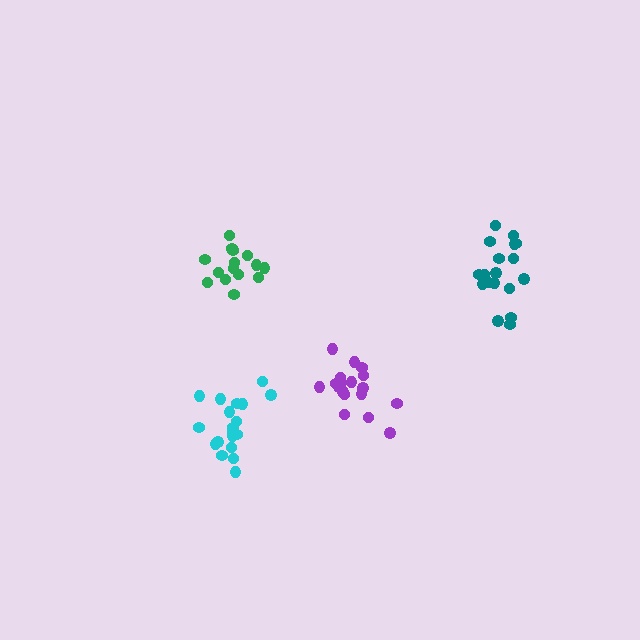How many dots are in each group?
Group 1: 15 dots, Group 2: 18 dots, Group 3: 18 dots, Group 4: 19 dots (70 total).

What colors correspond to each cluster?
The clusters are colored: green, purple, teal, cyan.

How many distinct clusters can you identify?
There are 4 distinct clusters.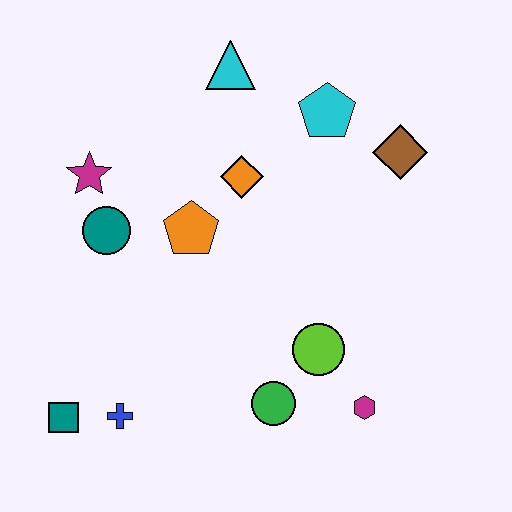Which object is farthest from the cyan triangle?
The teal square is farthest from the cyan triangle.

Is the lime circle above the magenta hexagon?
Yes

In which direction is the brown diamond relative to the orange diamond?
The brown diamond is to the right of the orange diamond.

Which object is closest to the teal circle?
The magenta star is closest to the teal circle.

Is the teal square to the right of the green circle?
No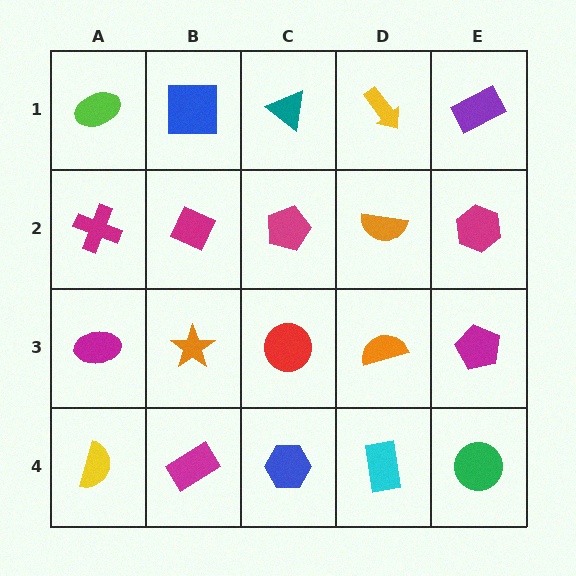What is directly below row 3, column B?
A magenta rectangle.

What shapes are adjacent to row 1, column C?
A magenta pentagon (row 2, column C), a blue square (row 1, column B), a yellow arrow (row 1, column D).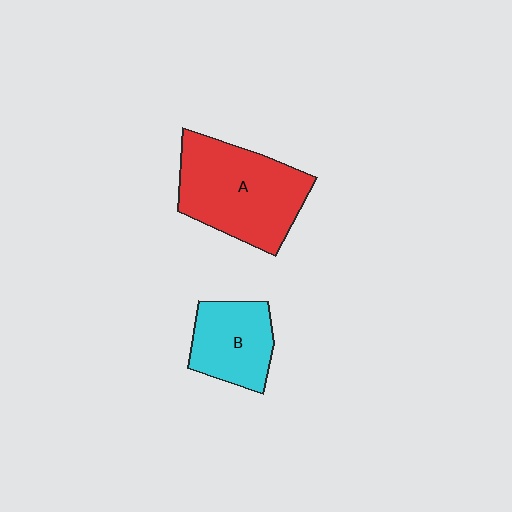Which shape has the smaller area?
Shape B (cyan).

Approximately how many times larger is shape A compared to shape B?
Approximately 1.7 times.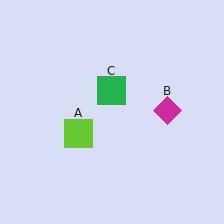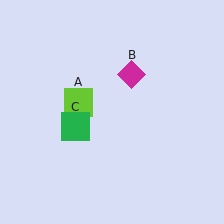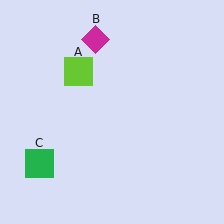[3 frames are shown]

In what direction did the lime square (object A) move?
The lime square (object A) moved up.